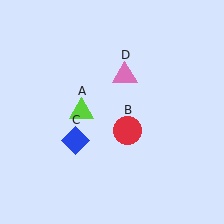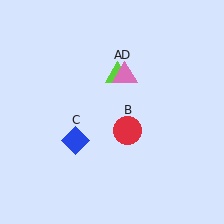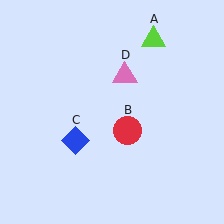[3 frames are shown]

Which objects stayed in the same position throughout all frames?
Red circle (object B) and blue diamond (object C) and pink triangle (object D) remained stationary.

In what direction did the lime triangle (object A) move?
The lime triangle (object A) moved up and to the right.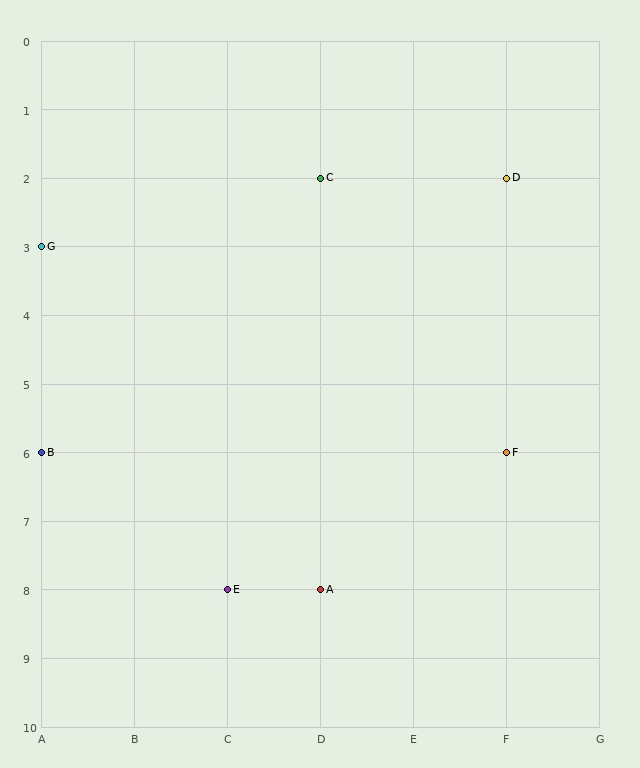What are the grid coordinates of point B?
Point B is at grid coordinates (A, 6).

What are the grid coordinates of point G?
Point G is at grid coordinates (A, 3).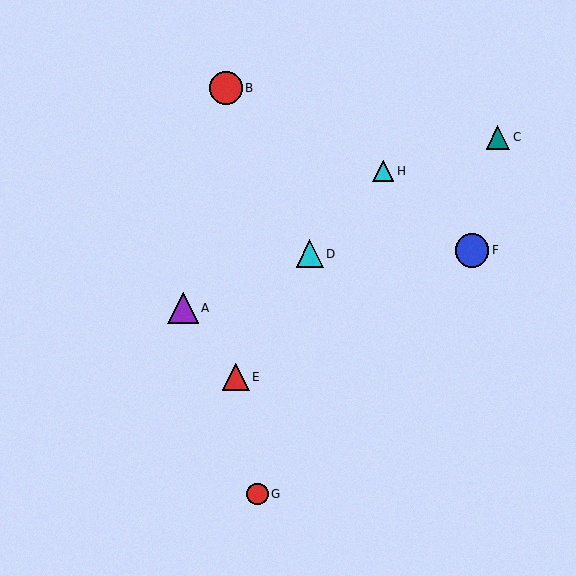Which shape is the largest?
The blue circle (labeled F) is the largest.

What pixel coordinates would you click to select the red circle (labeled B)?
Click at (226, 88) to select the red circle B.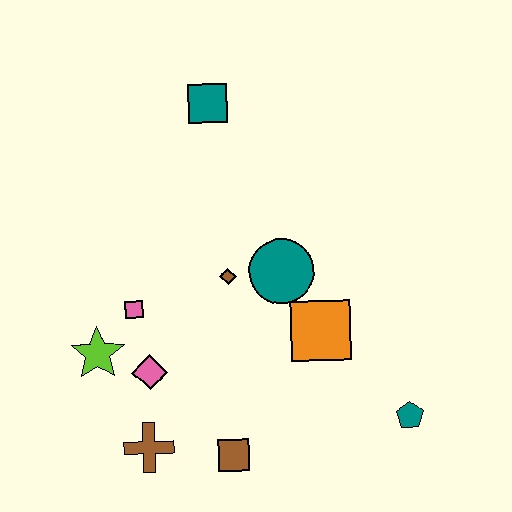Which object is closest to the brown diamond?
The teal circle is closest to the brown diamond.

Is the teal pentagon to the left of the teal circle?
No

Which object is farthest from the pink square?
The teal pentagon is farthest from the pink square.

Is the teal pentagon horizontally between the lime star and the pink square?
No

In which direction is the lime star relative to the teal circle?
The lime star is to the left of the teal circle.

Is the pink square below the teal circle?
Yes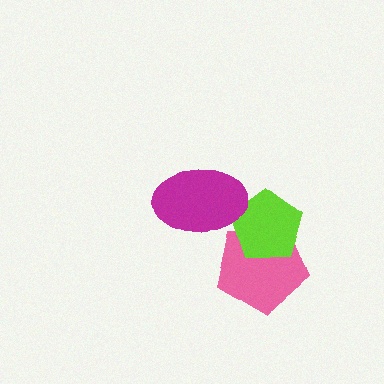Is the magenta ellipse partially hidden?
No, no other shape covers it.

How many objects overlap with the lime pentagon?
2 objects overlap with the lime pentagon.